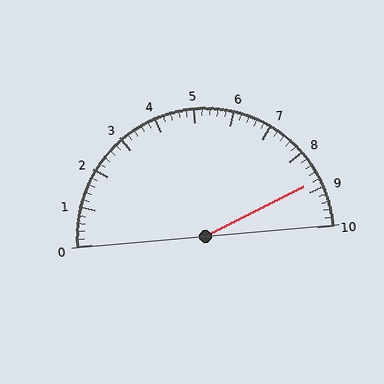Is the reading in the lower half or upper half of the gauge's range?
The reading is in the upper half of the range (0 to 10).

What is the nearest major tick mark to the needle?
The nearest major tick mark is 9.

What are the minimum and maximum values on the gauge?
The gauge ranges from 0 to 10.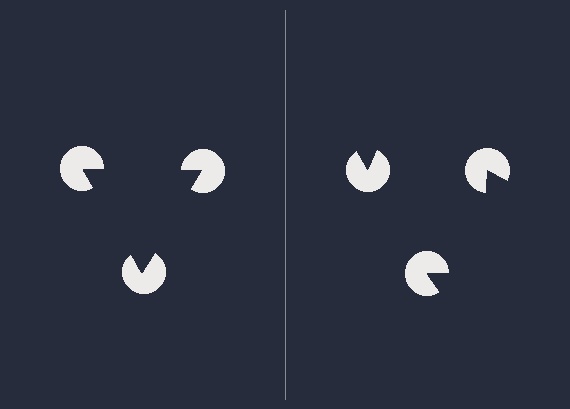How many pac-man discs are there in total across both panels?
6 — 3 on each side.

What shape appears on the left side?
An illusory triangle.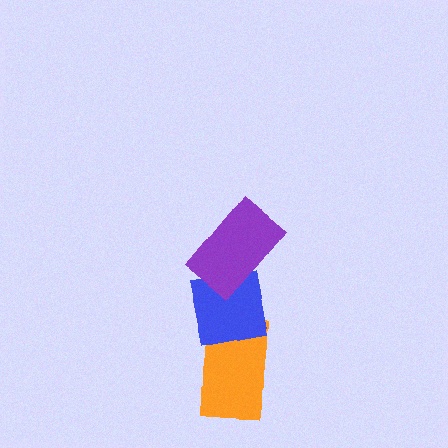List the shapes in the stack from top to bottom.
From top to bottom: the purple rectangle, the blue square, the orange rectangle.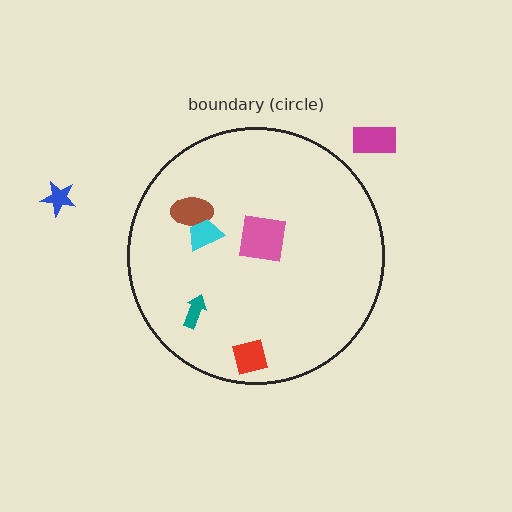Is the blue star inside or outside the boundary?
Outside.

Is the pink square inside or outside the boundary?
Inside.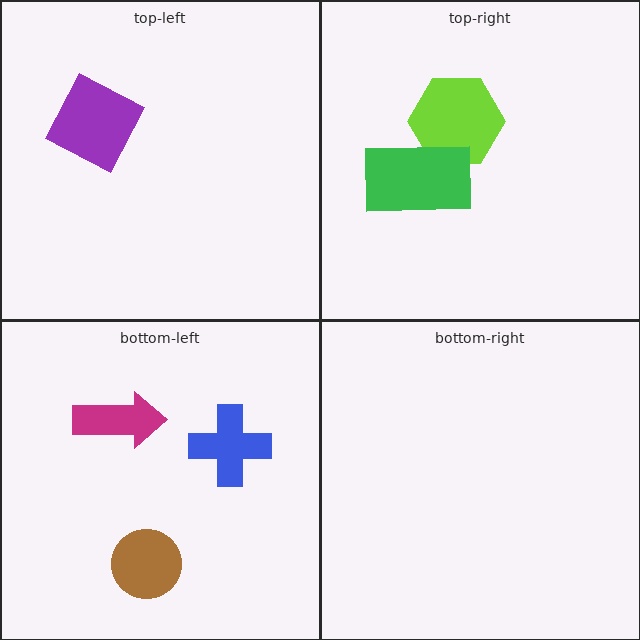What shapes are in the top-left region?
The purple square.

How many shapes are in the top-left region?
1.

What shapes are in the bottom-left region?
The blue cross, the magenta arrow, the brown circle.